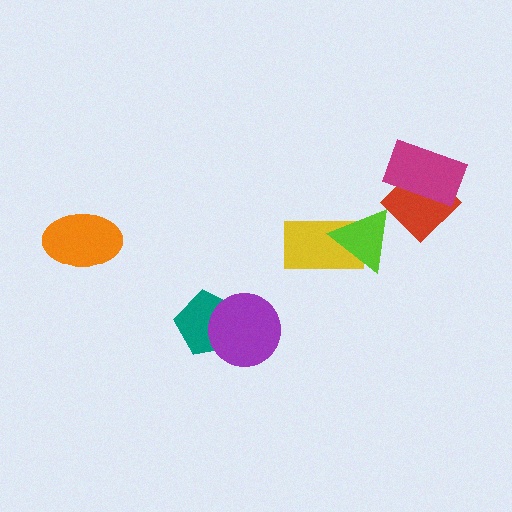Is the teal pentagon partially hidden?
Yes, it is partially covered by another shape.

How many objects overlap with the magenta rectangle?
1 object overlaps with the magenta rectangle.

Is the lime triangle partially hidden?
Yes, it is partially covered by another shape.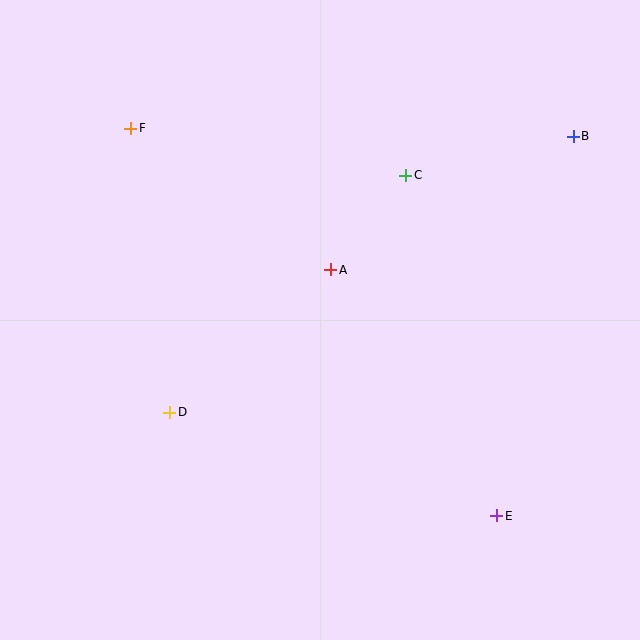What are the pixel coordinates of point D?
Point D is at (170, 412).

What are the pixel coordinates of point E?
Point E is at (497, 516).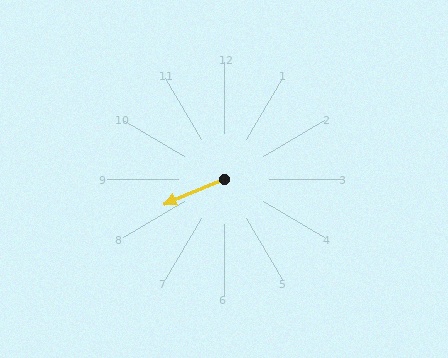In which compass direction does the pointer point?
Southwest.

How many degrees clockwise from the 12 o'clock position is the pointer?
Approximately 247 degrees.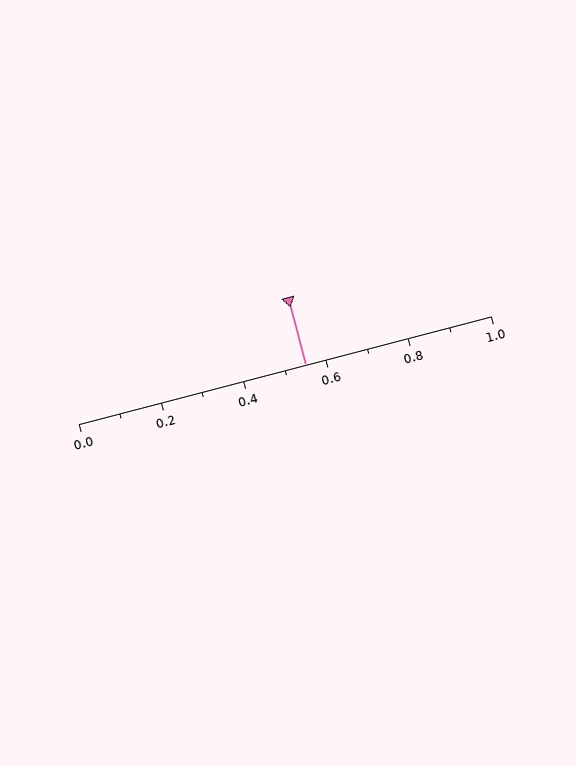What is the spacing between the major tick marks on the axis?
The major ticks are spaced 0.2 apart.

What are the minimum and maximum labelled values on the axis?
The axis runs from 0.0 to 1.0.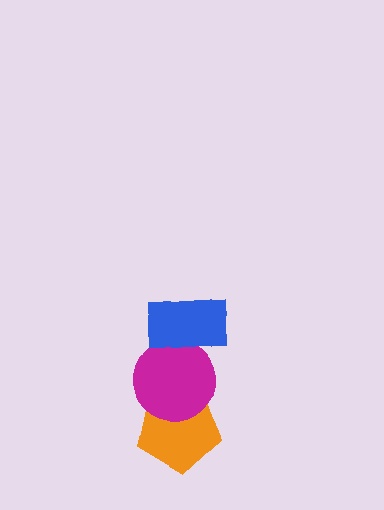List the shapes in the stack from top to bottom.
From top to bottom: the blue rectangle, the magenta circle, the orange pentagon.